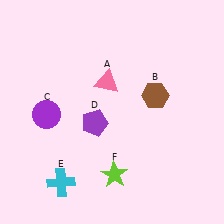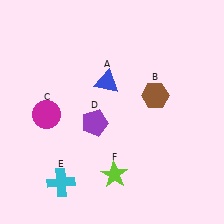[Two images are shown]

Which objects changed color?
A changed from pink to blue. C changed from purple to magenta.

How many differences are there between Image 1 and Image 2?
There are 2 differences between the two images.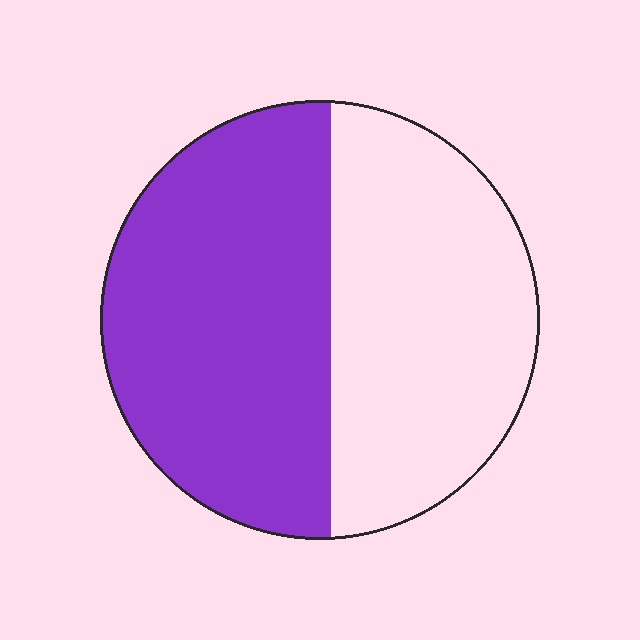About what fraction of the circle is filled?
About one half (1/2).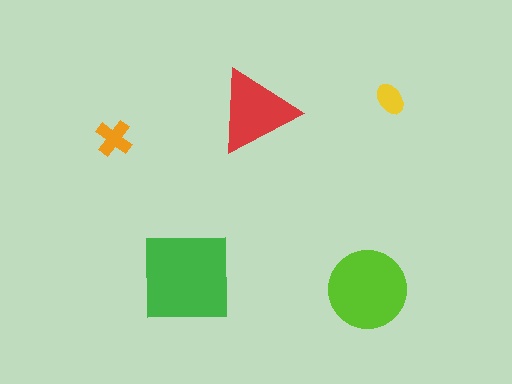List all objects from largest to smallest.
The green square, the lime circle, the red triangle, the orange cross, the yellow ellipse.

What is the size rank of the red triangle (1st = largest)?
3rd.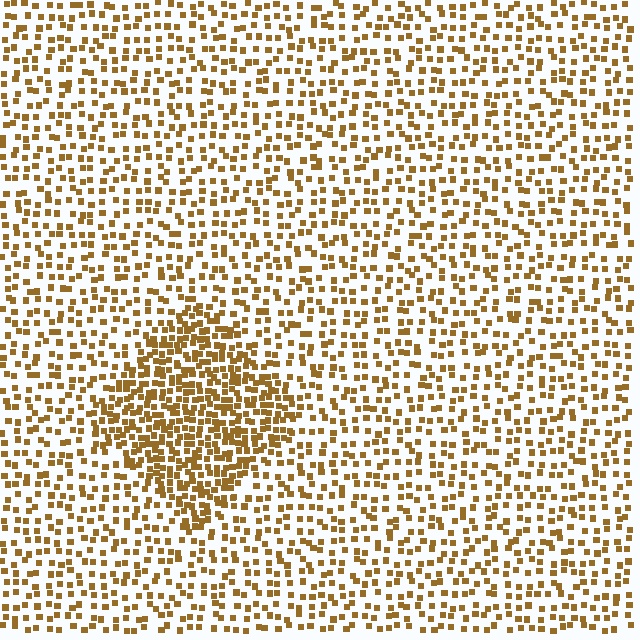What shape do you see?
I see a diamond.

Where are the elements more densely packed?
The elements are more densely packed inside the diamond boundary.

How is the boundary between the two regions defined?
The boundary is defined by a change in element density (approximately 2.1x ratio). All elements are the same color, size, and shape.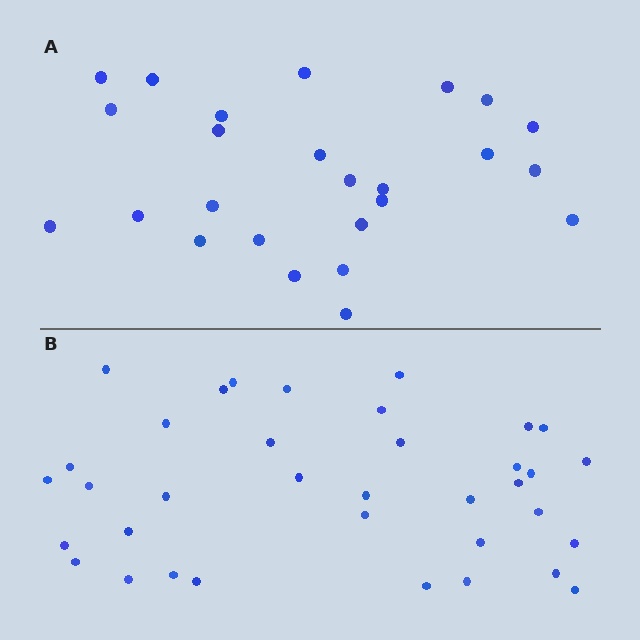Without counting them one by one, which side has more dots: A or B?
Region B (the bottom region) has more dots.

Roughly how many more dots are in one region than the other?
Region B has roughly 12 or so more dots than region A.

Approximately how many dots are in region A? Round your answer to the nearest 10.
About 20 dots. (The exact count is 25, which rounds to 20.)